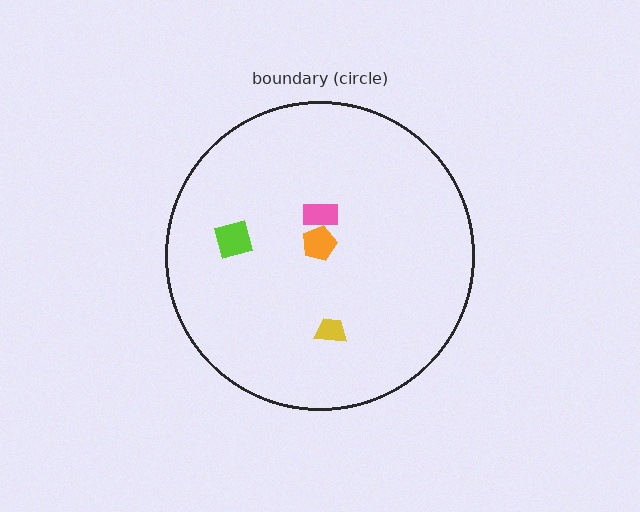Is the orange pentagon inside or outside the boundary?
Inside.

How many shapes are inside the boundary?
4 inside, 0 outside.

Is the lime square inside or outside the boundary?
Inside.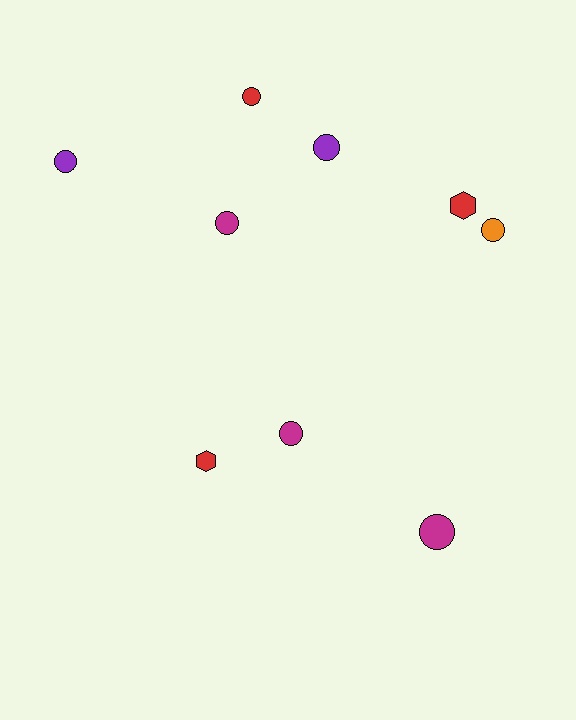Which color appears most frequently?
Magenta, with 3 objects.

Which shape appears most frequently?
Circle, with 7 objects.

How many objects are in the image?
There are 9 objects.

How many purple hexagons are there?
There are no purple hexagons.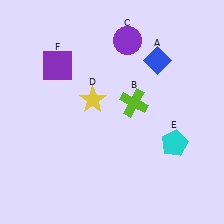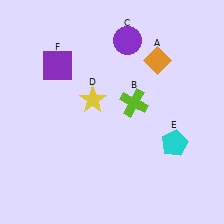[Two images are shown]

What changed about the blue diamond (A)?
In Image 1, A is blue. In Image 2, it changed to orange.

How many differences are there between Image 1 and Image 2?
There is 1 difference between the two images.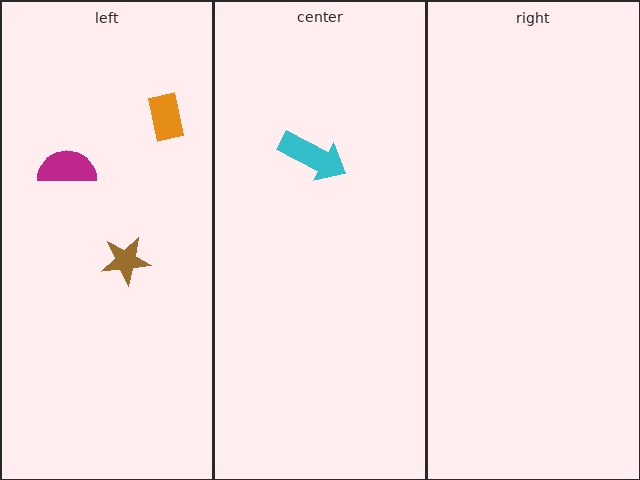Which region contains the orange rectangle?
The left region.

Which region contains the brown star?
The left region.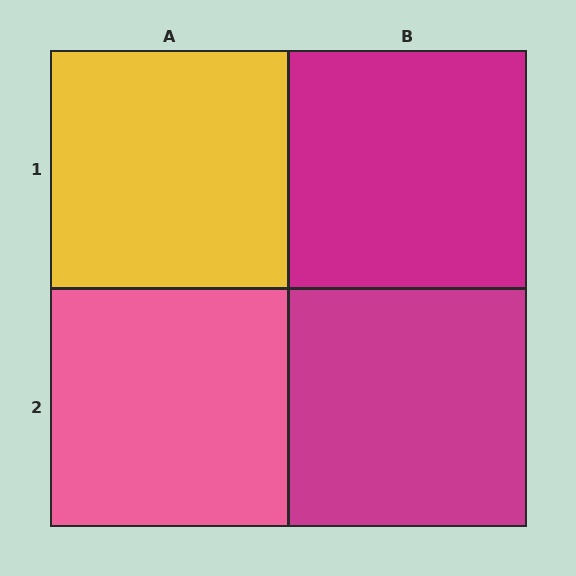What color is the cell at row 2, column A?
Pink.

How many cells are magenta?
2 cells are magenta.